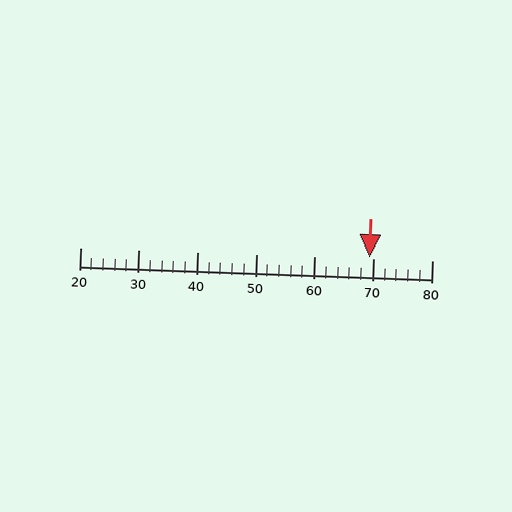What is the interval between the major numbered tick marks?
The major tick marks are spaced 10 units apart.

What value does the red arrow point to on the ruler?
The red arrow points to approximately 69.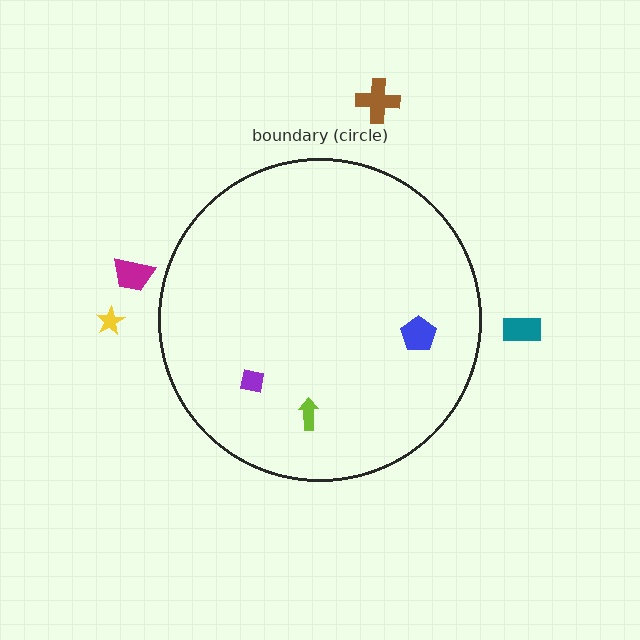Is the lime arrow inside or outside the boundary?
Inside.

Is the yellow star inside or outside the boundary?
Outside.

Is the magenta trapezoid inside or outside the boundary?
Outside.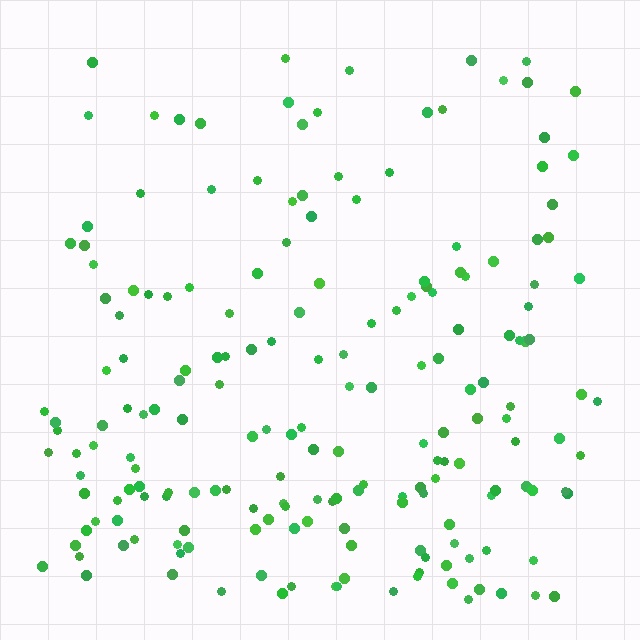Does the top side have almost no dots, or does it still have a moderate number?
Still a moderate number, just noticeably fewer than the bottom.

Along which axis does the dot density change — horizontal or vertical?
Vertical.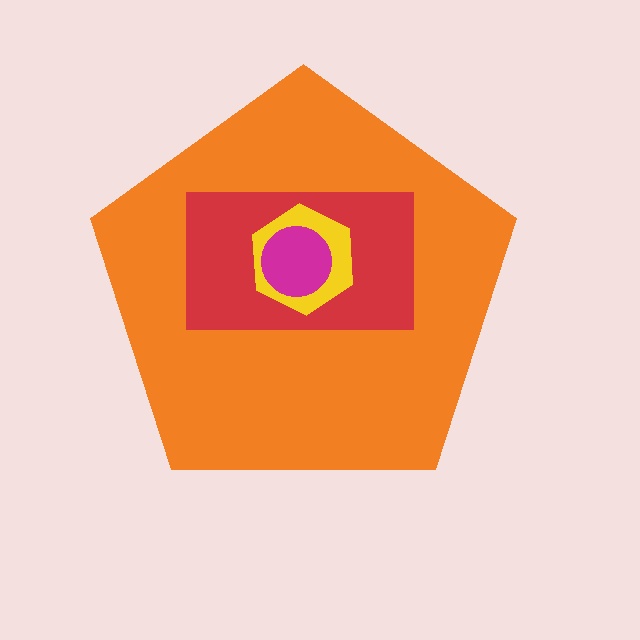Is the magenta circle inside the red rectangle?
Yes.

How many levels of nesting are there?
4.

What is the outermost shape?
The orange pentagon.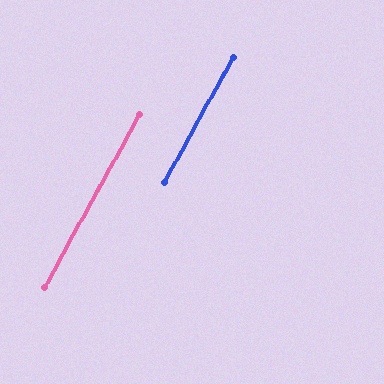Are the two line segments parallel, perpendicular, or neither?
Parallel — their directions differ by only 0.4°.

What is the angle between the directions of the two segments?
Approximately 0 degrees.